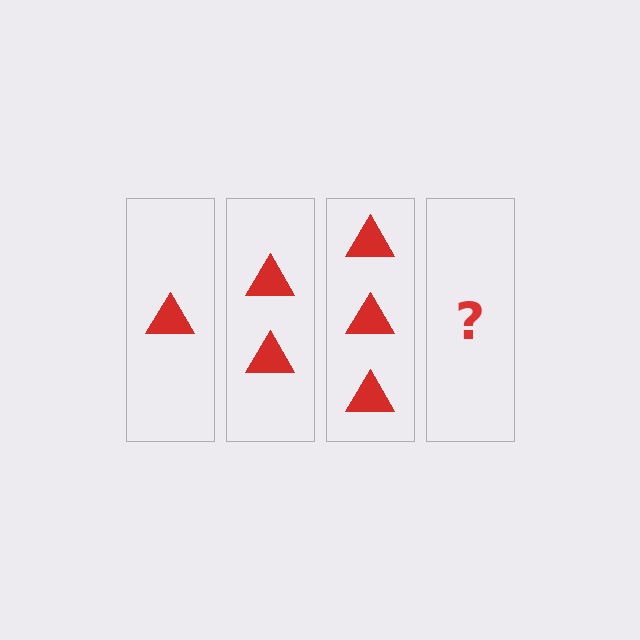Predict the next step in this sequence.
The next step is 4 triangles.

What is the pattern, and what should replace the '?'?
The pattern is that each step adds one more triangle. The '?' should be 4 triangles.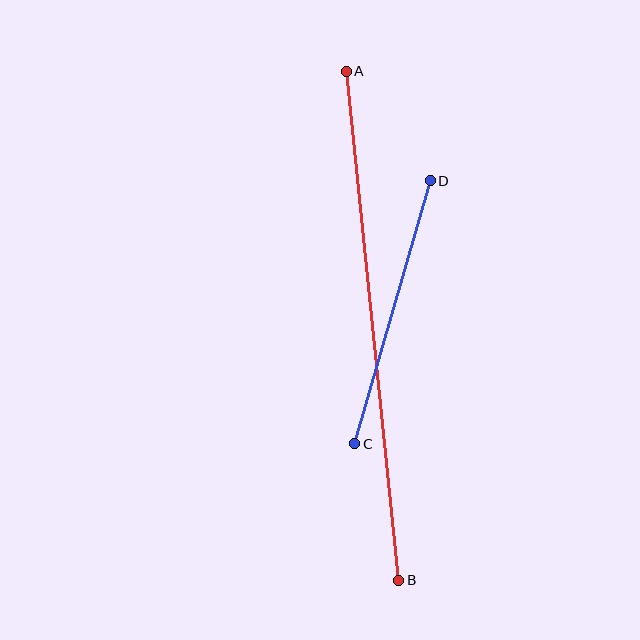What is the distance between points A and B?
The distance is approximately 512 pixels.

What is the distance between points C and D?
The distance is approximately 274 pixels.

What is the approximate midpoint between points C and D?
The midpoint is at approximately (392, 312) pixels.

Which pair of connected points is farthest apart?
Points A and B are farthest apart.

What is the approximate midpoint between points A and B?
The midpoint is at approximately (373, 326) pixels.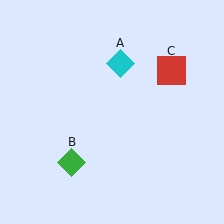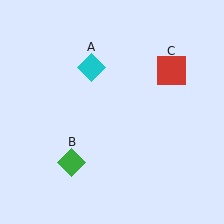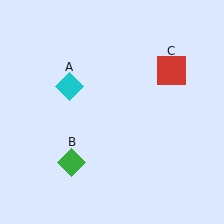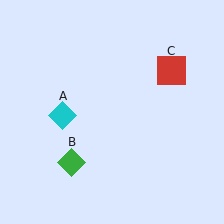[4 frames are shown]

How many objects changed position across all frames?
1 object changed position: cyan diamond (object A).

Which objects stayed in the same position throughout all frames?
Green diamond (object B) and red square (object C) remained stationary.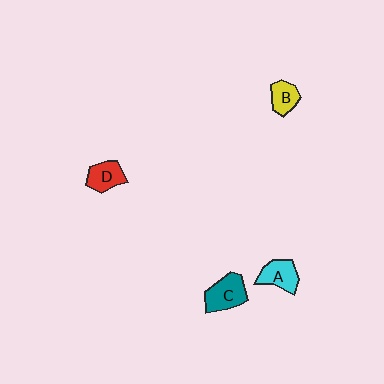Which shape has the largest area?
Shape C (teal).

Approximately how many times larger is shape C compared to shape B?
Approximately 1.6 times.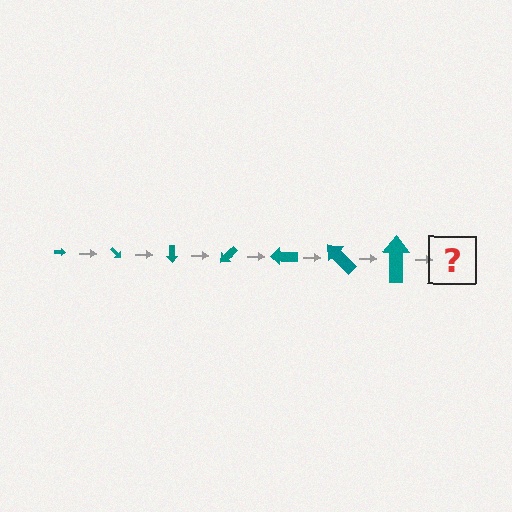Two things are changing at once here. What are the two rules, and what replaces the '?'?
The two rules are that the arrow grows larger each step and it rotates 45 degrees each step. The '?' should be an arrow, larger than the previous one and rotated 315 degrees from the start.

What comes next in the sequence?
The next element should be an arrow, larger than the previous one and rotated 315 degrees from the start.